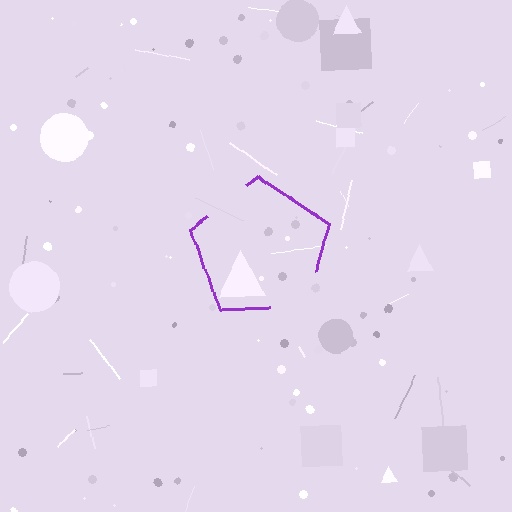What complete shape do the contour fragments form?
The contour fragments form a pentagon.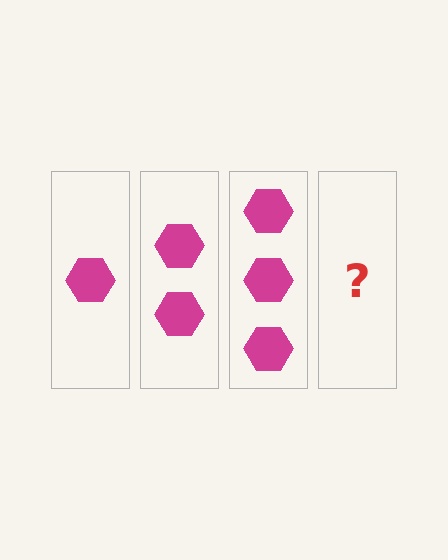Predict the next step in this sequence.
The next step is 4 hexagons.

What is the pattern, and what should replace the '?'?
The pattern is that each step adds one more hexagon. The '?' should be 4 hexagons.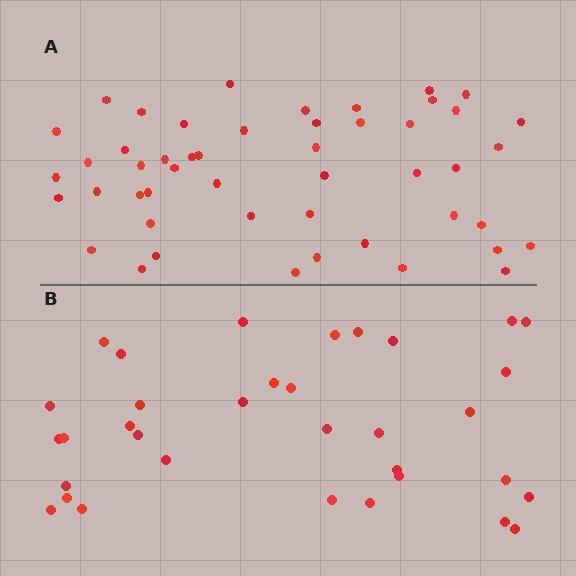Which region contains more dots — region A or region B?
Region A (the top region) has more dots.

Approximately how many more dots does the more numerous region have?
Region A has approximately 15 more dots than region B.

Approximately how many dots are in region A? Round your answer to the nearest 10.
About 50 dots. (The exact count is 49, which rounds to 50.)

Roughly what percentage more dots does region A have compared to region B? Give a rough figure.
About 45% more.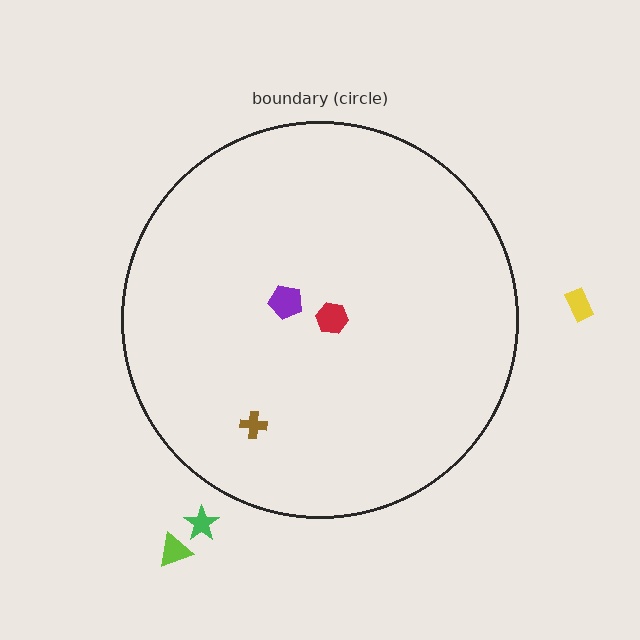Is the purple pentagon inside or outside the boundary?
Inside.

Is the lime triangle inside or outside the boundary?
Outside.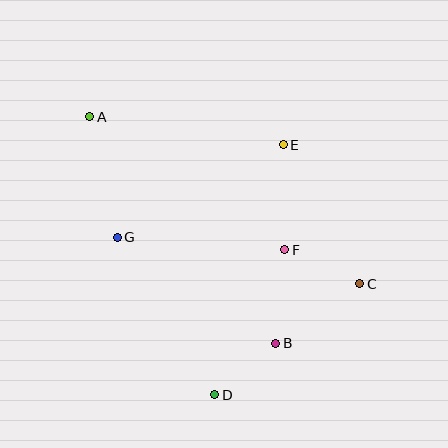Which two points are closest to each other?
Points B and D are closest to each other.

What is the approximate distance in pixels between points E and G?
The distance between E and G is approximately 190 pixels.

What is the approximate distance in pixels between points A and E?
The distance between A and E is approximately 196 pixels.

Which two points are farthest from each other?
Points A and C are farthest from each other.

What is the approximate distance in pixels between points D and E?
The distance between D and E is approximately 259 pixels.